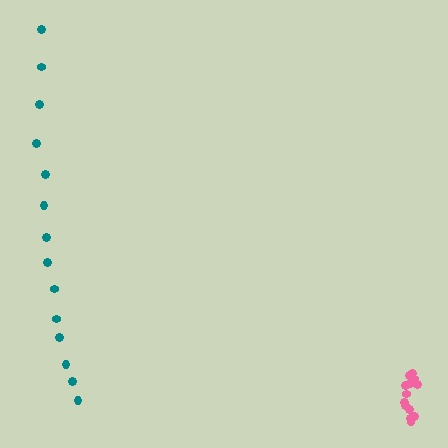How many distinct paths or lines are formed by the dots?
There are 2 distinct paths.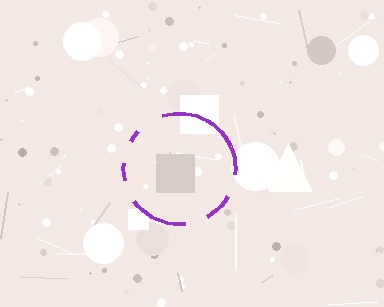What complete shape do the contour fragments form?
The contour fragments form a circle.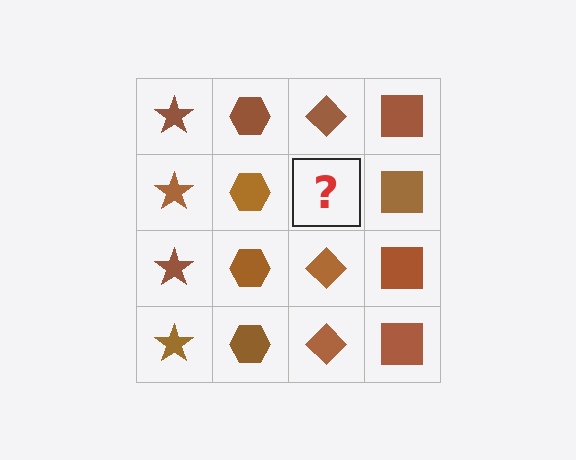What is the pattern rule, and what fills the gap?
The rule is that each column has a consistent shape. The gap should be filled with a brown diamond.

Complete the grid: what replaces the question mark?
The question mark should be replaced with a brown diamond.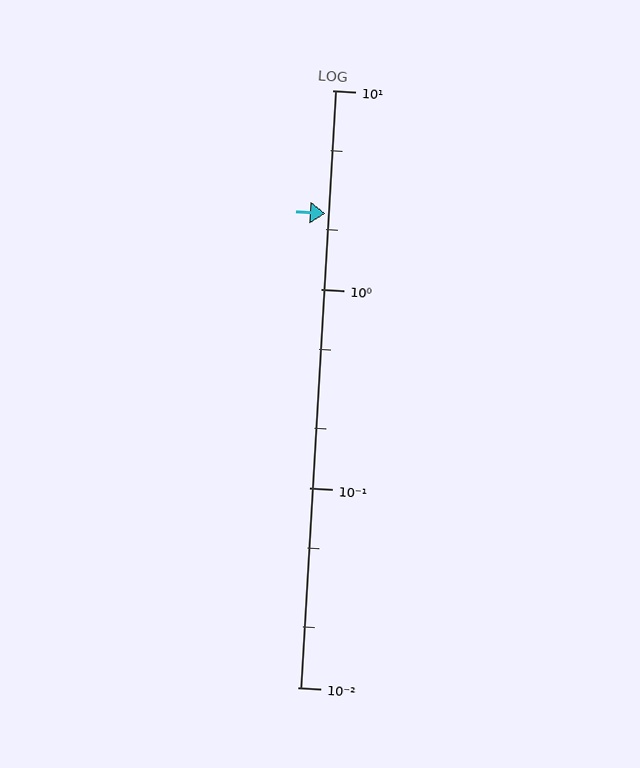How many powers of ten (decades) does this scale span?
The scale spans 3 decades, from 0.01 to 10.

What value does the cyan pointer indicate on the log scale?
The pointer indicates approximately 2.4.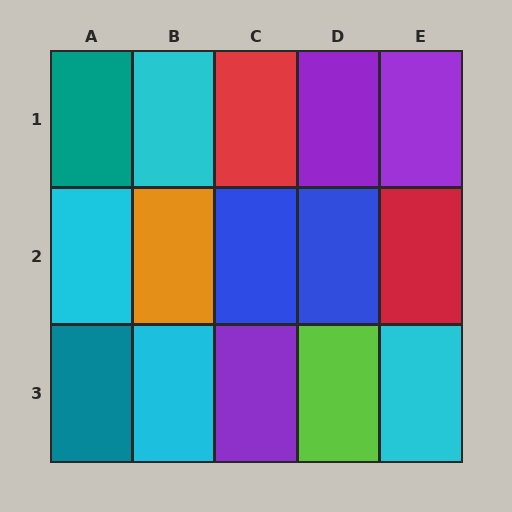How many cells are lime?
1 cell is lime.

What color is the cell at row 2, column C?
Blue.